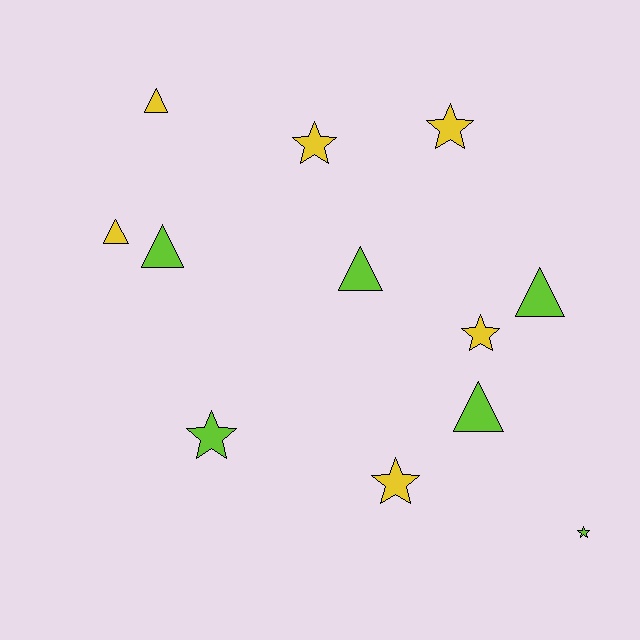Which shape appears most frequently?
Triangle, with 6 objects.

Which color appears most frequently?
Yellow, with 6 objects.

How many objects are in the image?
There are 12 objects.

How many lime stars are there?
There are 2 lime stars.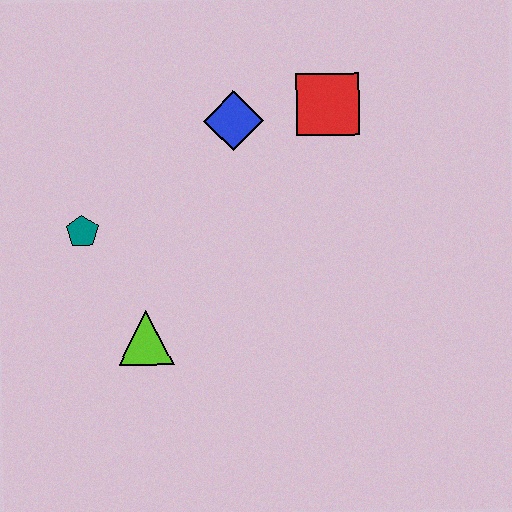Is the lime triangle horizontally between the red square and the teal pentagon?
Yes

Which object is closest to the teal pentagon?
The lime triangle is closest to the teal pentagon.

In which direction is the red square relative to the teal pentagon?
The red square is to the right of the teal pentagon.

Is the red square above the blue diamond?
Yes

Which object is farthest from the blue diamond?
The lime triangle is farthest from the blue diamond.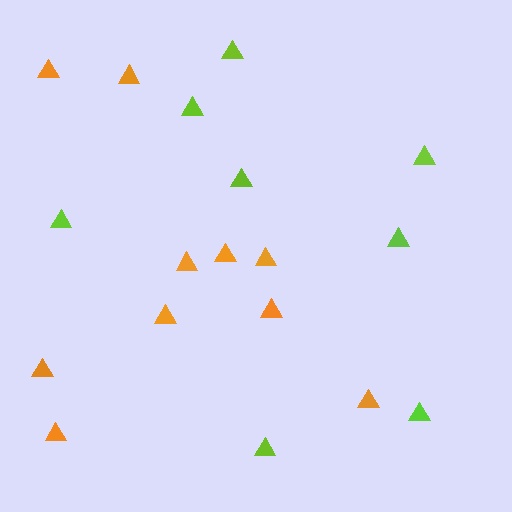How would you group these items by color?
There are 2 groups: one group of lime triangles (8) and one group of orange triangles (10).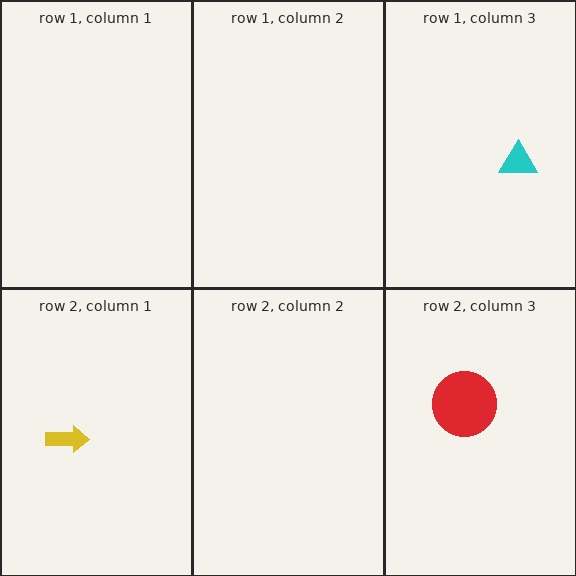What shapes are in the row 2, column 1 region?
The yellow arrow.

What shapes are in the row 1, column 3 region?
The cyan triangle.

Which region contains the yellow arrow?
The row 2, column 1 region.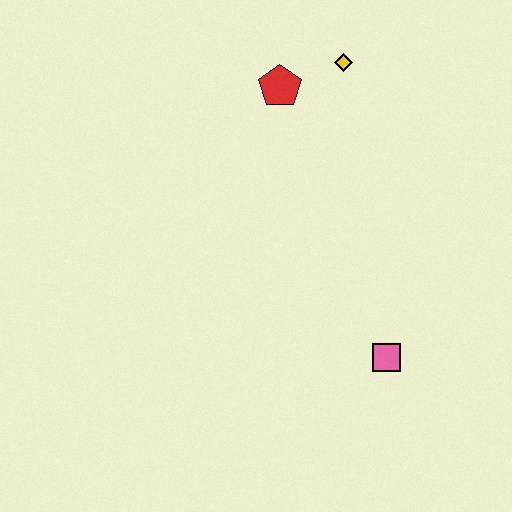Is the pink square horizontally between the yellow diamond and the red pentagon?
No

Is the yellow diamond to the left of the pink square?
Yes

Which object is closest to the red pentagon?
The yellow diamond is closest to the red pentagon.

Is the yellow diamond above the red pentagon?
Yes